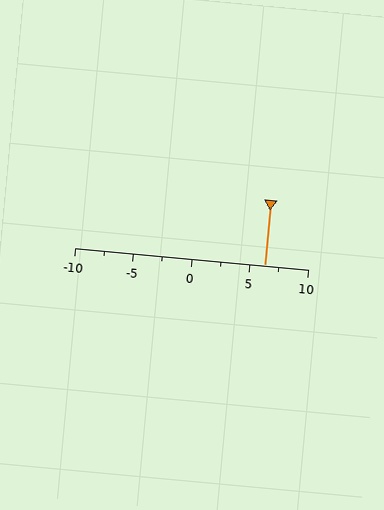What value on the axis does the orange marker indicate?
The marker indicates approximately 6.2.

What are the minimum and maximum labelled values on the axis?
The axis runs from -10 to 10.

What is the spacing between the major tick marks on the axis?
The major ticks are spaced 5 apart.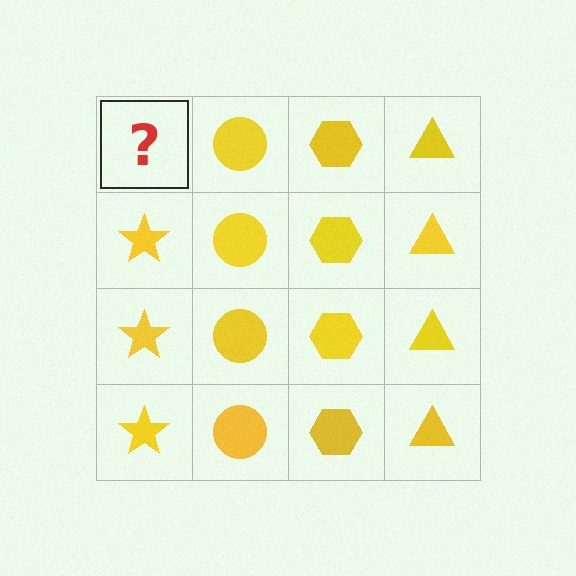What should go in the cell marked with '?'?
The missing cell should contain a yellow star.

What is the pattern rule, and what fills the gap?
The rule is that each column has a consistent shape. The gap should be filled with a yellow star.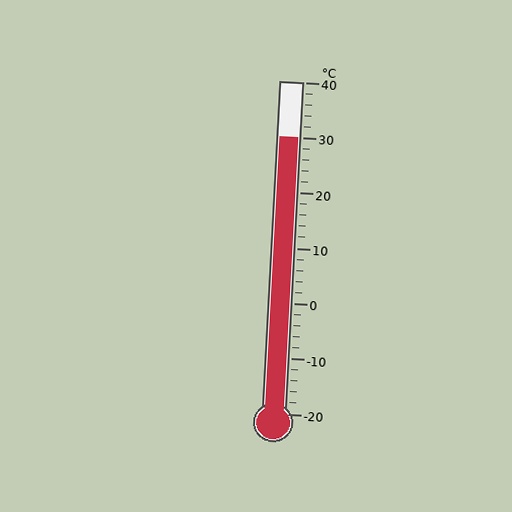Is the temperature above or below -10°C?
The temperature is above -10°C.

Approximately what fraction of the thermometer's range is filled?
The thermometer is filled to approximately 85% of its range.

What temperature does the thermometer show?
The thermometer shows approximately 30°C.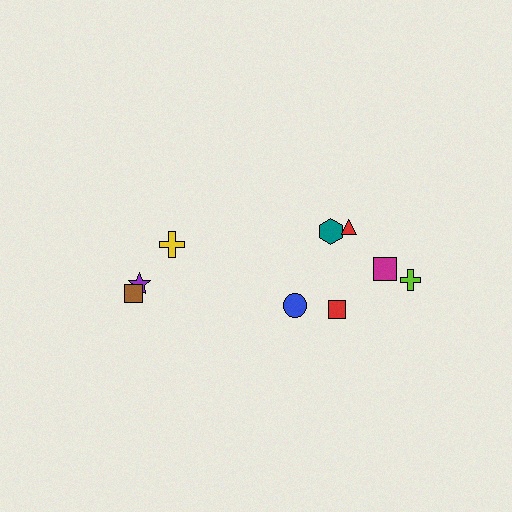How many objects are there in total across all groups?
There are 9 objects.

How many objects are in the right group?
There are 6 objects.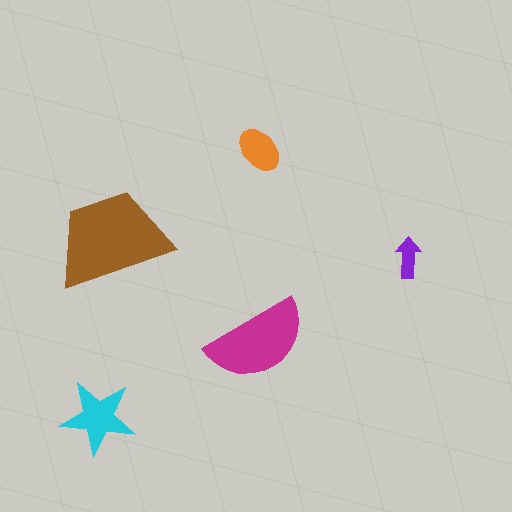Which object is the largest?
The brown trapezoid.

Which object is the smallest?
The purple arrow.